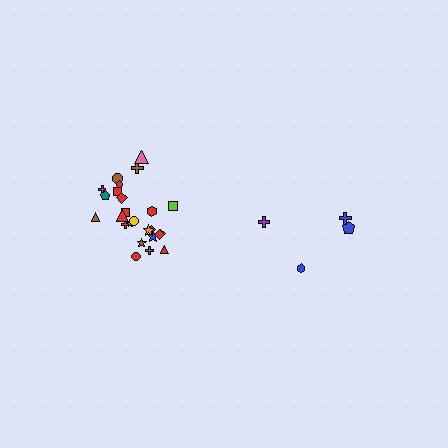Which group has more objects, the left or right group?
The left group.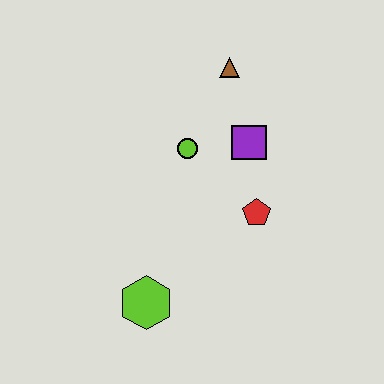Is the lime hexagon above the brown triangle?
No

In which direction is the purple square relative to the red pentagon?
The purple square is above the red pentagon.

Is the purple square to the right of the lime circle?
Yes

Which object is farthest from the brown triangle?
The lime hexagon is farthest from the brown triangle.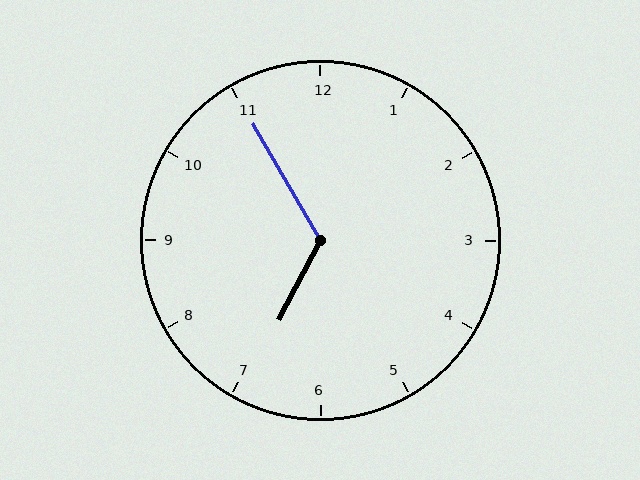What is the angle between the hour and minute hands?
Approximately 122 degrees.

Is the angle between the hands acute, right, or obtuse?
It is obtuse.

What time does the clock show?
6:55.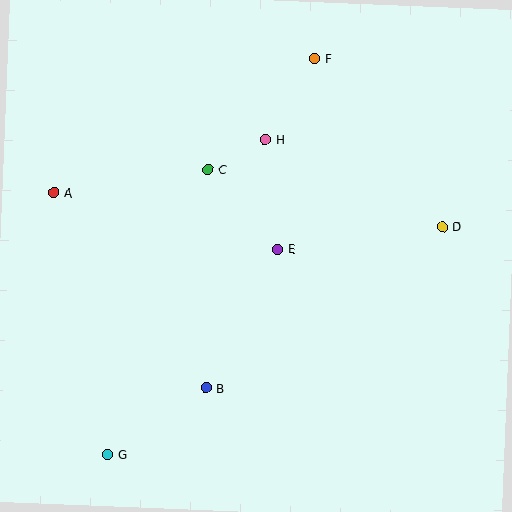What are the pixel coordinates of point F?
Point F is at (315, 58).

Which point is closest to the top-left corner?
Point A is closest to the top-left corner.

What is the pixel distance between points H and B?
The distance between H and B is 256 pixels.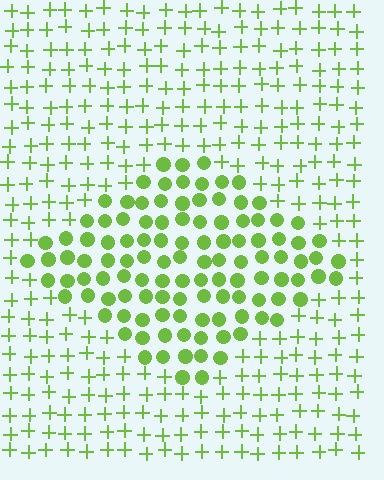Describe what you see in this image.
The image is filled with small lime elements arranged in a uniform grid. A diamond-shaped region contains circles, while the surrounding area contains plus signs. The boundary is defined purely by the change in element shape.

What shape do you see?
I see a diamond.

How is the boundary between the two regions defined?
The boundary is defined by a change in element shape: circles inside vs. plus signs outside. All elements share the same color and spacing.